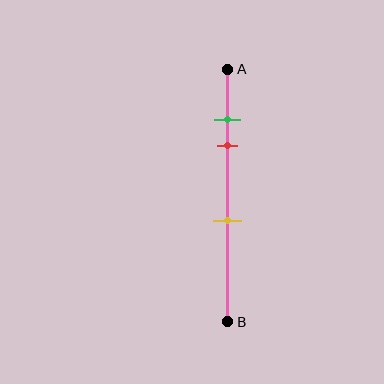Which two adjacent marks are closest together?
The green and red marks are the closest adjacent pair.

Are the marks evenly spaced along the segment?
No, the marks are not evenly spaced.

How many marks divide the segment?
There are 3 marks dividing the segment.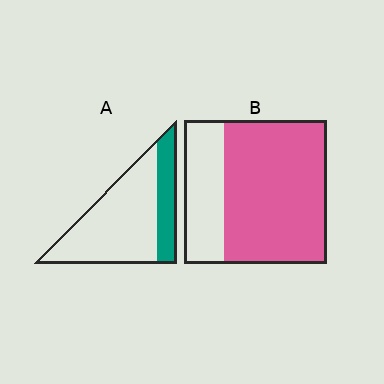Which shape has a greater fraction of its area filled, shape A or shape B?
Shape B.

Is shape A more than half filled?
No.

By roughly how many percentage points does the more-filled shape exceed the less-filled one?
By roughly 45 percentage points (B over A).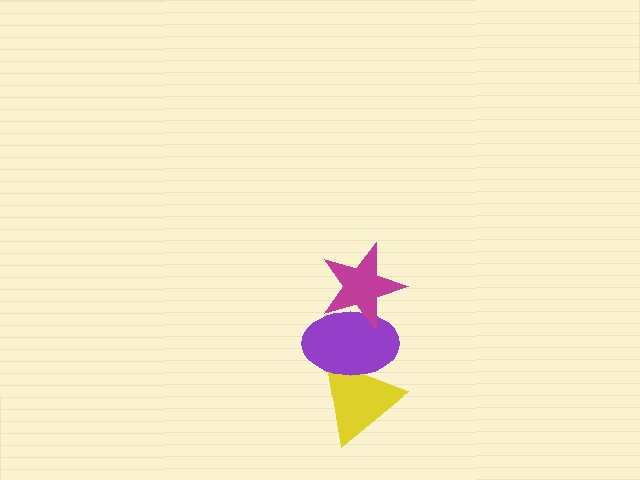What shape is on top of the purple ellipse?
The magenta star is on top of the purple ellipse.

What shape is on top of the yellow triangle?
The purple ellipse is on top of the yellow triangle.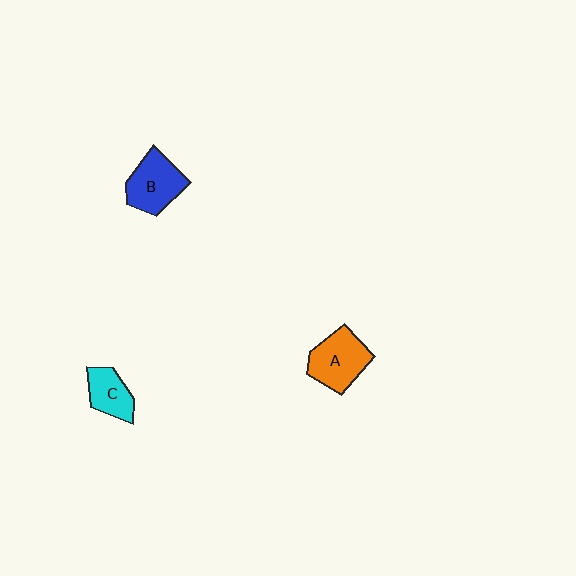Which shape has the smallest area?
Shape C (cyan).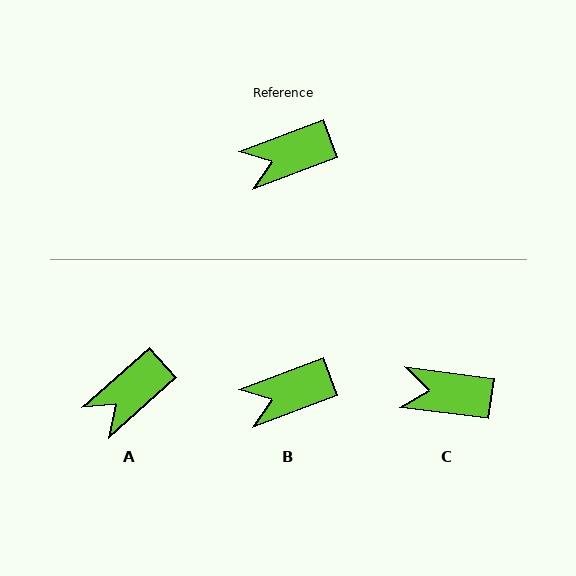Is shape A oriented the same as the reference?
No, it is off by about 21 degrees.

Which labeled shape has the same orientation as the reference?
B.